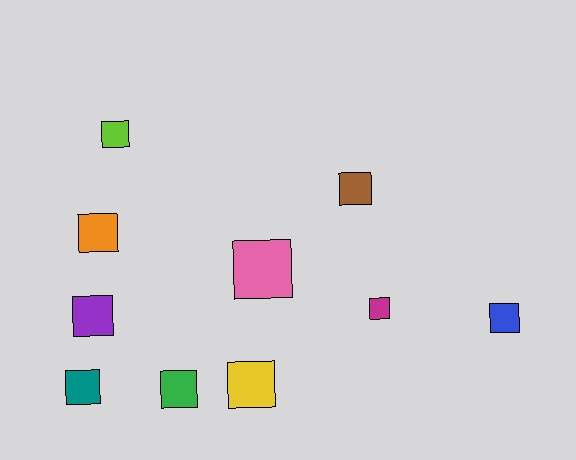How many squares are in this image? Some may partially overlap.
There are 10 squares.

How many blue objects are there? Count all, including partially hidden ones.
There is 1 blue object.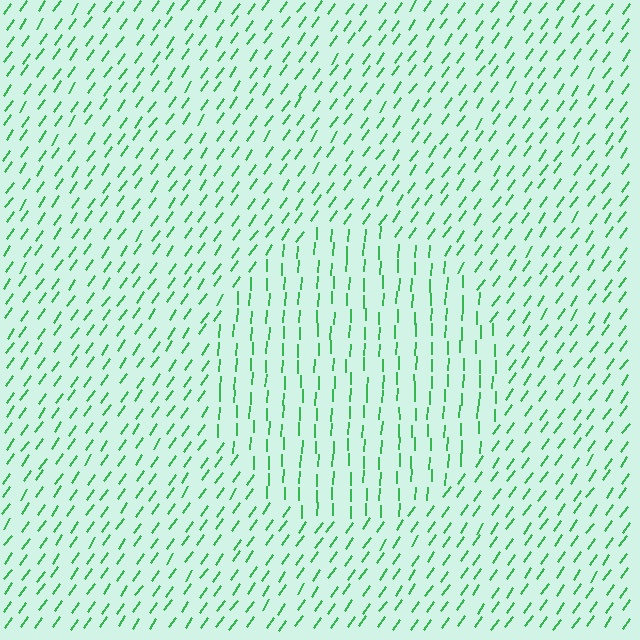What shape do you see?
I see a circle.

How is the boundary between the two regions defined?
The boundary is defined purely by a change in line orientation (approximately 33 degrees difference). All lines are the same color and thickness.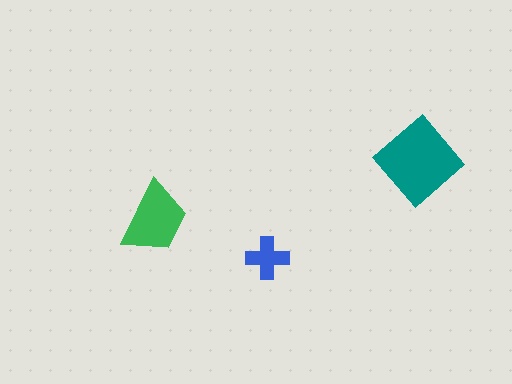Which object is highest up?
The teal diamond is topmost.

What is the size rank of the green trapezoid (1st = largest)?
2nd.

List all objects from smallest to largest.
The blue cross, the green trapezoid, the teal diamond.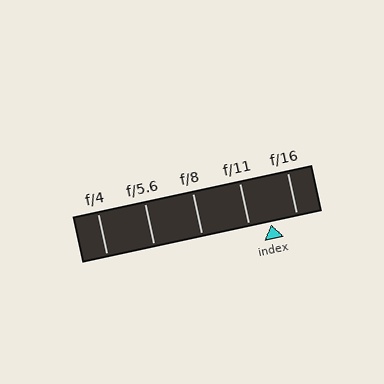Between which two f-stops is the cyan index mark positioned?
The index mark is between f/11 and f/16.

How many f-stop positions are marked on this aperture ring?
There are 5 f-stop positions marked.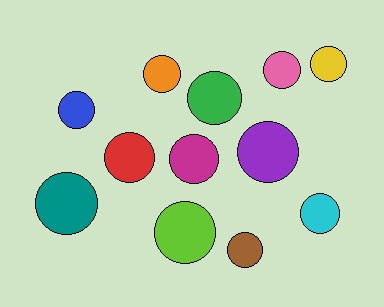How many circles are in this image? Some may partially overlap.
There are 12 circles.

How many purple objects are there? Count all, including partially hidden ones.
There is 1 purple object.